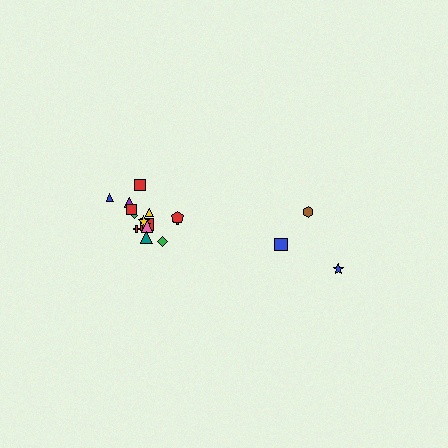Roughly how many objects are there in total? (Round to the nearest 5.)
Roughly 20 objects in total.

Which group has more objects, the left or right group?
The left group.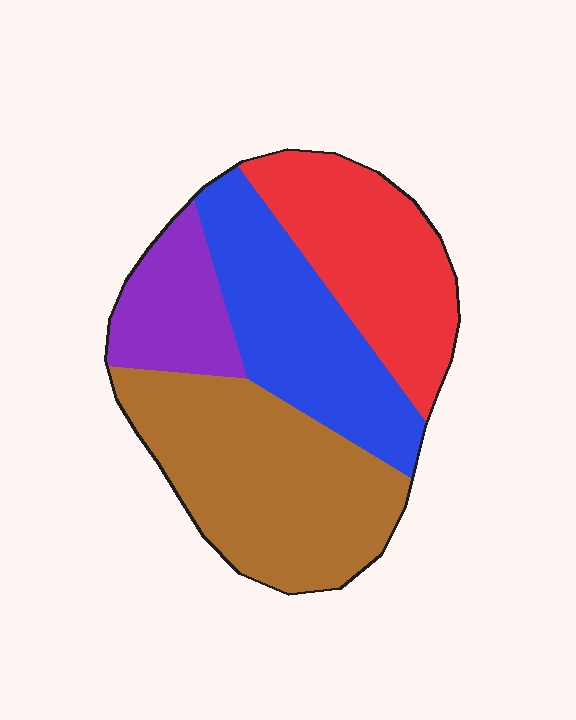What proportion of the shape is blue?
Blue takes up about one quarter (1/4) of the shape.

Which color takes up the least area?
Purple, at roughly 15%.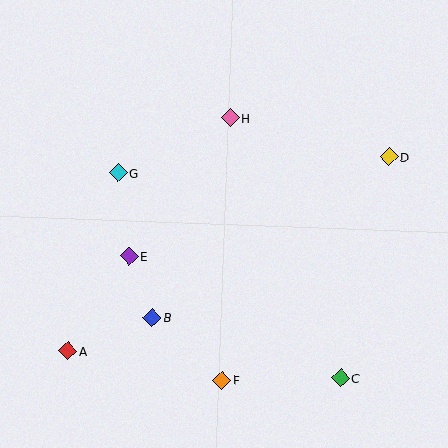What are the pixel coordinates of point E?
Point E is at (129, 256).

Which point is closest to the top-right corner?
Point D is closest to the top-right corner.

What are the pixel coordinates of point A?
Point A is at (68, 351).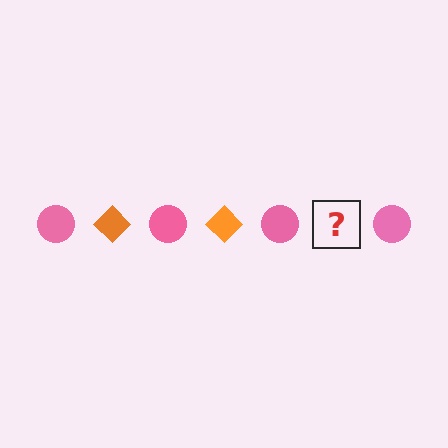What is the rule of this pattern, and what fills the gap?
The rule is that the pattern alternates between pink circle and orange diamond. The gap should be filled with an orange diamond.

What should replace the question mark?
The question mark should be replaced with an orange diamond.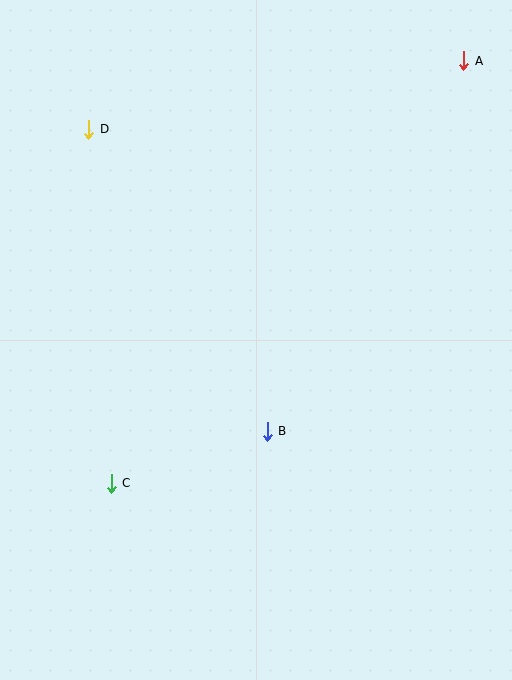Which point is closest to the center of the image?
Point B at (267, 431) is closest to the center.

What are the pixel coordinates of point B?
Point B is at (267, 431).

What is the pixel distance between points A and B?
The distance between A and B is 420 pixels.